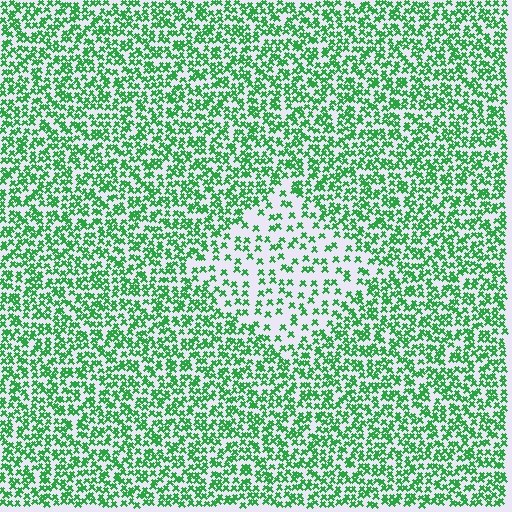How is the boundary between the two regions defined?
The boundary is defined by a change in element density (approximately 2.2x ratio). All elements are the same color, size, and shape.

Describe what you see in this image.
The image contains small green elements arranged at two different densities. A diamond-shaped region is visible where the elements are less densely packed than the surrounding area.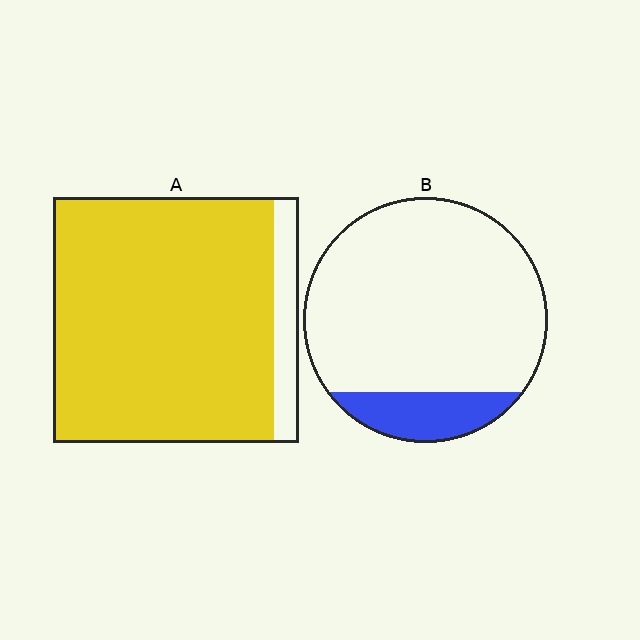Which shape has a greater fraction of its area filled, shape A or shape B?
Shape A.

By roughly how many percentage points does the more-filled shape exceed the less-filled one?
By roughly 75 percentage points (A over B).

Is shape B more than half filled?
No.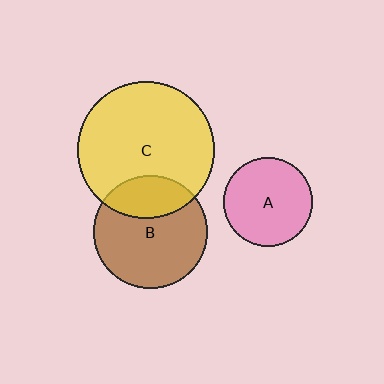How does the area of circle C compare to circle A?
Approximately 2.3 times.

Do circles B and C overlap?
Yes.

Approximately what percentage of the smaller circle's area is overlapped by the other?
Approximately 25%.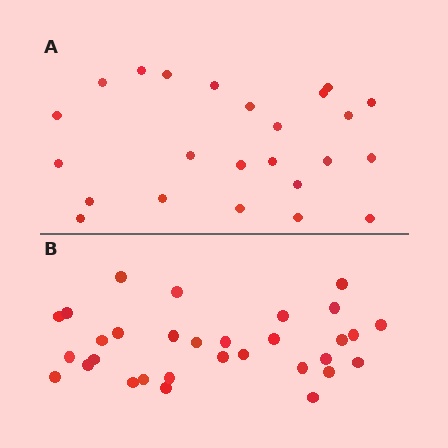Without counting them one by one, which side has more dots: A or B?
Region B (the bottom region) has more dots.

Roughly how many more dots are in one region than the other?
Region B has roughly 8 or so more dots than region A.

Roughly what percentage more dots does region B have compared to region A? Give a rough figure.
About 30% more.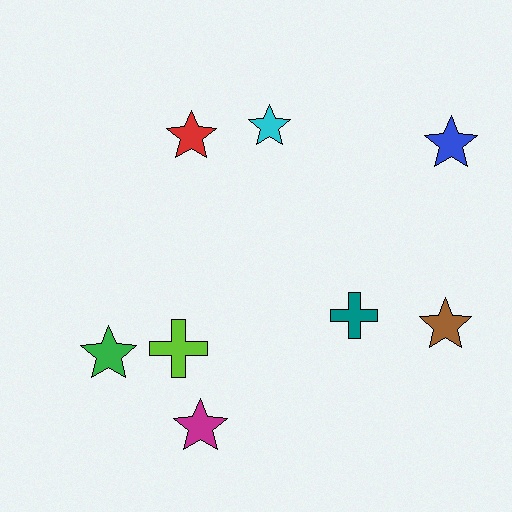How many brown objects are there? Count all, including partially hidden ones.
There is 1 brown object.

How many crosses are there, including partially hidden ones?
There are 2 crosses.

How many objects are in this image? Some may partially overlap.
There are 8 objects.